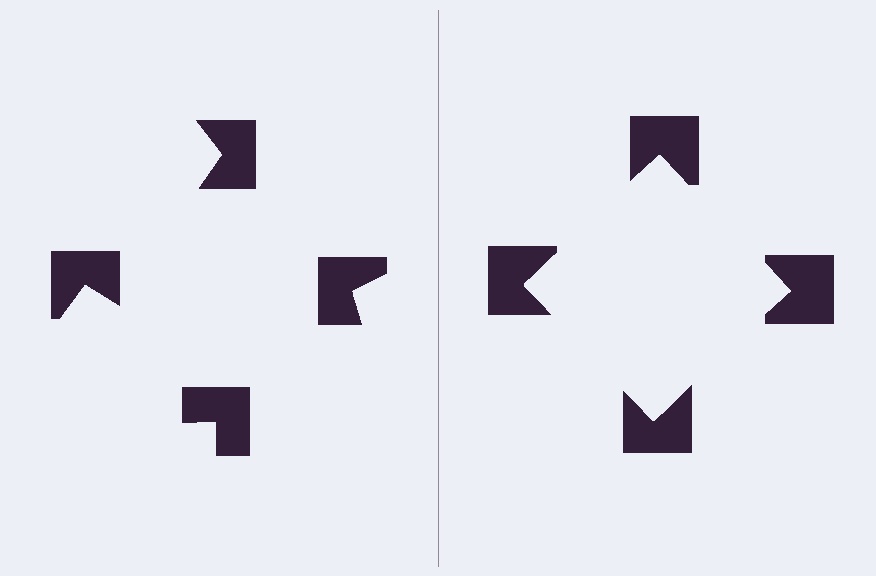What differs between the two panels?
The notched squares are positioned identically on both sides; only the wedge orientations differ. On the right they align to a square; on the left they are misaligned.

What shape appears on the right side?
An illusory square.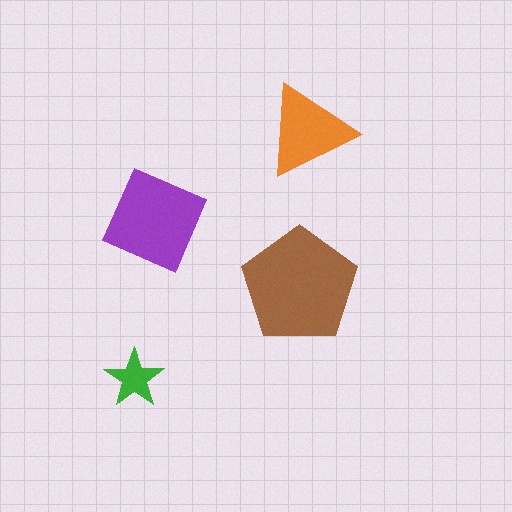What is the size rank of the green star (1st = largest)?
4th.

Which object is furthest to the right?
The orange triangle is rightmost.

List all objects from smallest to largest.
The green star, the orange triangle, the purple diamond, the brown pentagon.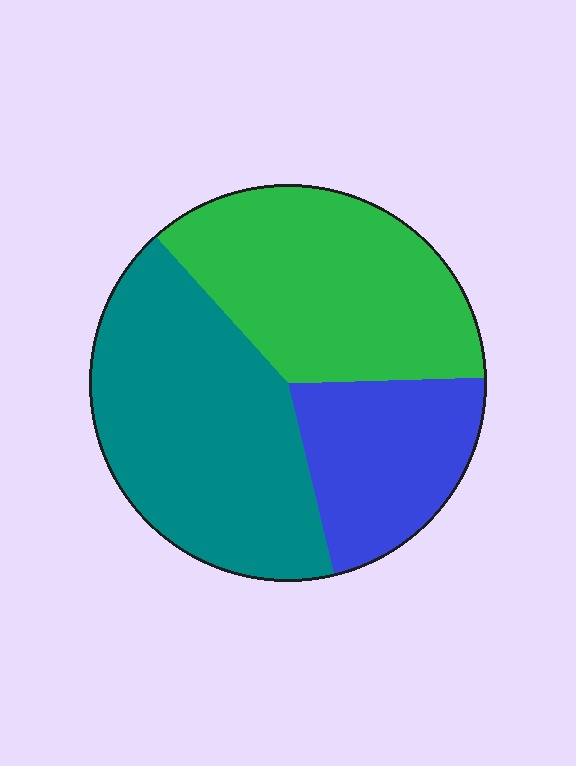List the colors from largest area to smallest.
From largest to smallest: teal, green, blue.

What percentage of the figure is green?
Green covers 36% of the figure.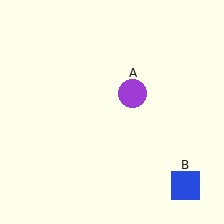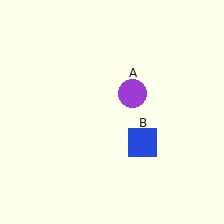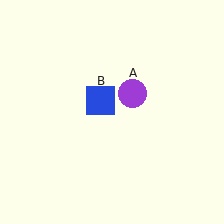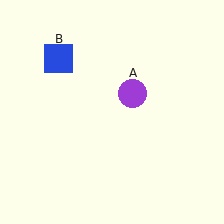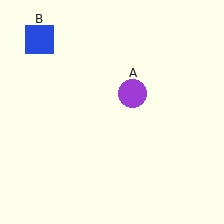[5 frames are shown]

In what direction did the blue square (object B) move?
The blue square (object B) moved up and to the left.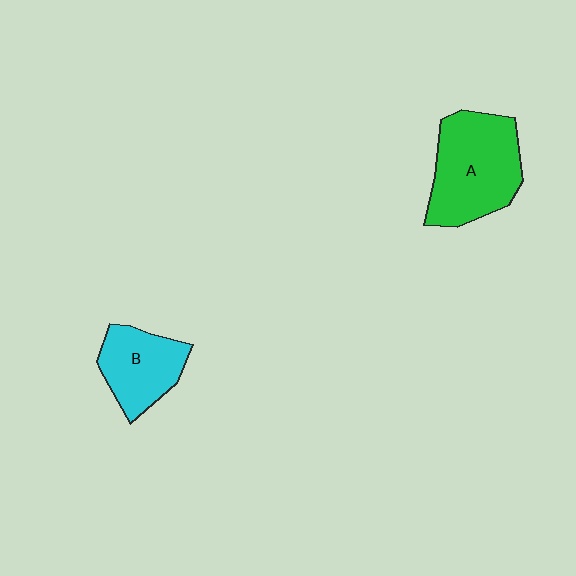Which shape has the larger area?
Shape A (green).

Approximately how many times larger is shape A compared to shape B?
Approximately 1.5 times.